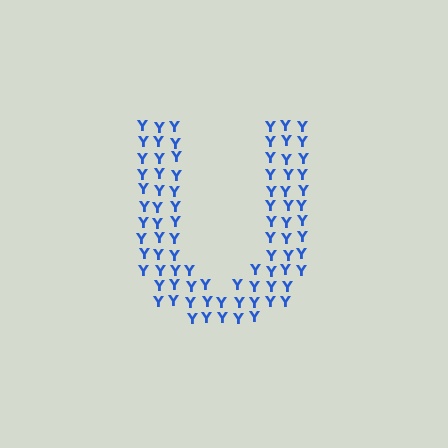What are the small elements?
The small elements are letter Y's.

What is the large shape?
The large shape is the letter U.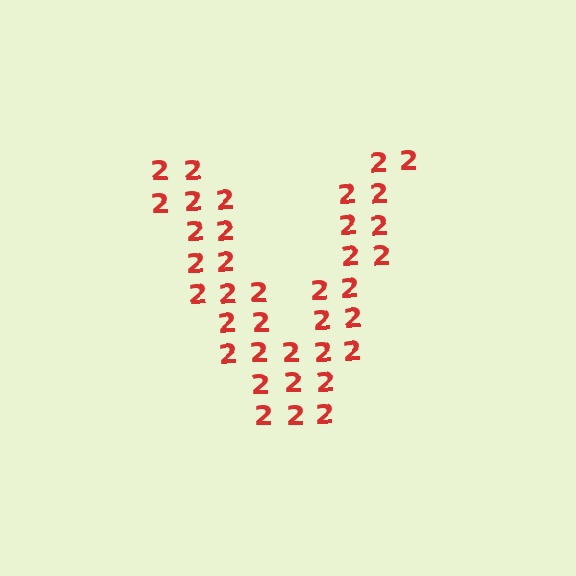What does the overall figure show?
The overall figure shows the letter V.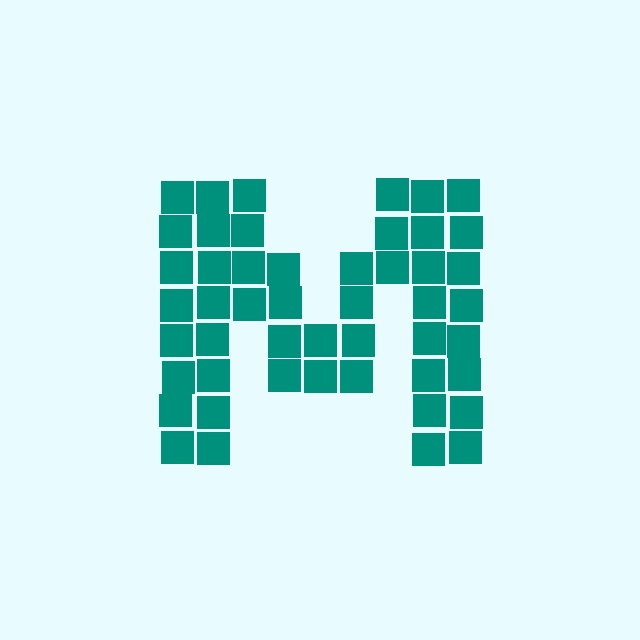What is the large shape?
The large shape is the letter M.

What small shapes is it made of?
It is made of small squares.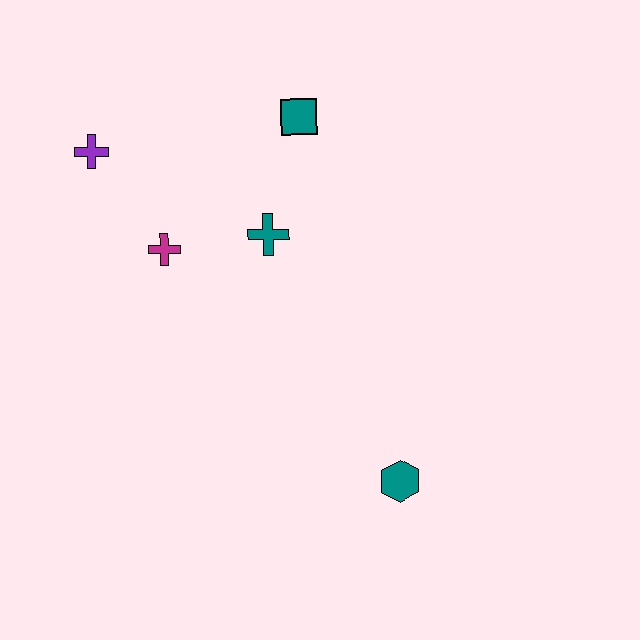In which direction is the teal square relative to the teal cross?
The teal square is above the teal cross.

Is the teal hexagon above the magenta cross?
No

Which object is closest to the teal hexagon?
The teal cross is closest to the teal hexagon.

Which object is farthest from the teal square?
The teal hexagon is farthest from the teal square.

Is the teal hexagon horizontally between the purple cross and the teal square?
No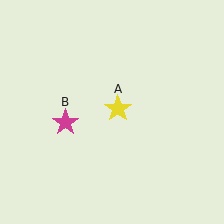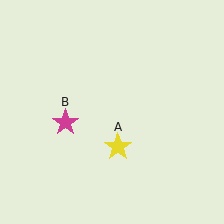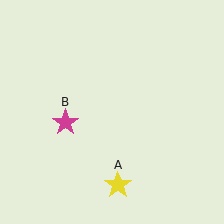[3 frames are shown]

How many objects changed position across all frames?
1 object changed position: yellow star (object A).